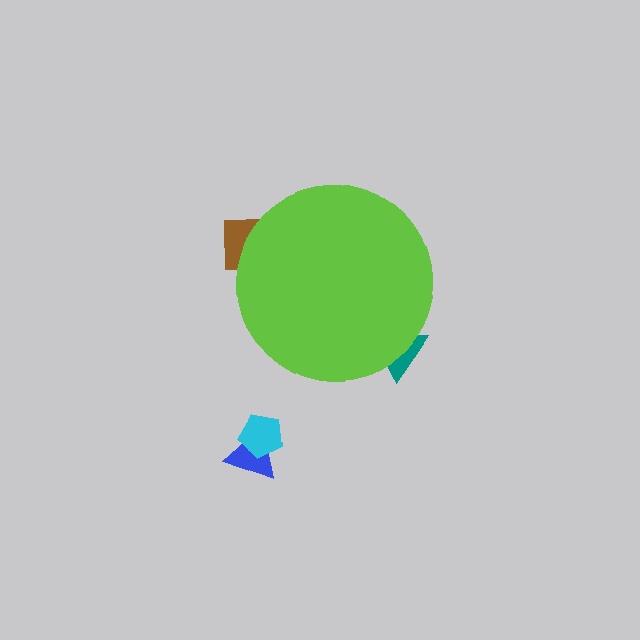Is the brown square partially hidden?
Yes, the brown square is partially hidden behind the lime circle.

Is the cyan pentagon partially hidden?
No, the cyan pentagon is fully visible.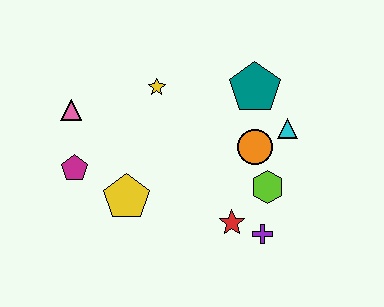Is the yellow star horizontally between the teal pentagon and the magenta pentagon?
Yes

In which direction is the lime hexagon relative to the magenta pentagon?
The lime hexagon is to the right of the magenta pentagon.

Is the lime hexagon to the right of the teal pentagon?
Yes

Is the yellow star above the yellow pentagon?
Yes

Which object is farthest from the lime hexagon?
The pink triangle is farthest from the lime hexagon.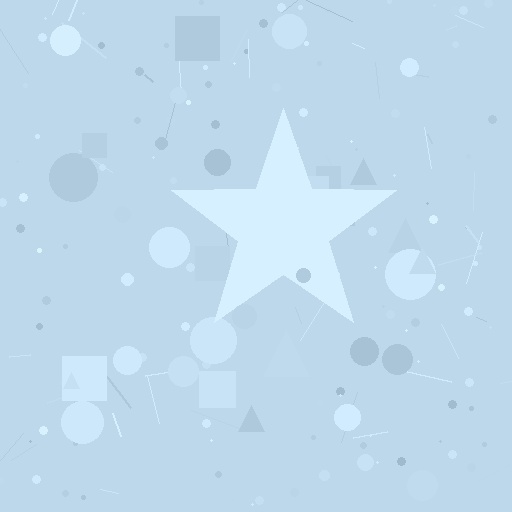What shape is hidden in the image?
A star is hidden in the image.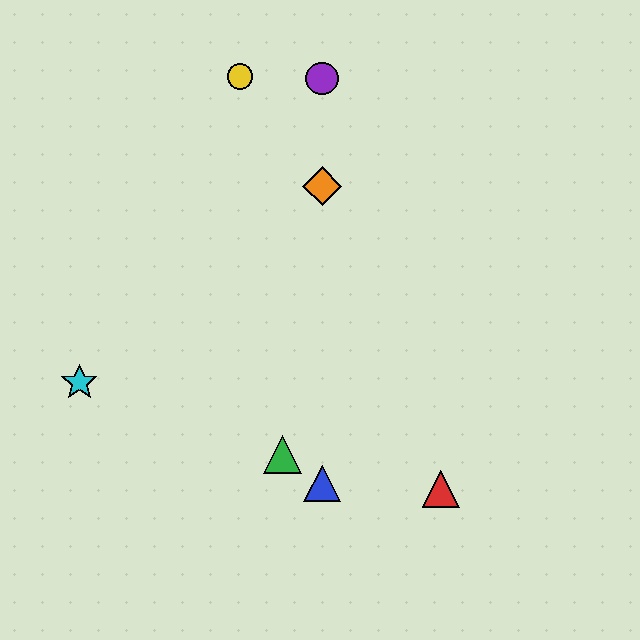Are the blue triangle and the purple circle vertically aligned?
Yes, both are at x≈322.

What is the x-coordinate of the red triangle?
The red triangle is at x≈441.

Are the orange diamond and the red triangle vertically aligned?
No, the orange diamond is at x≈322 and the red triangle is at x≈441.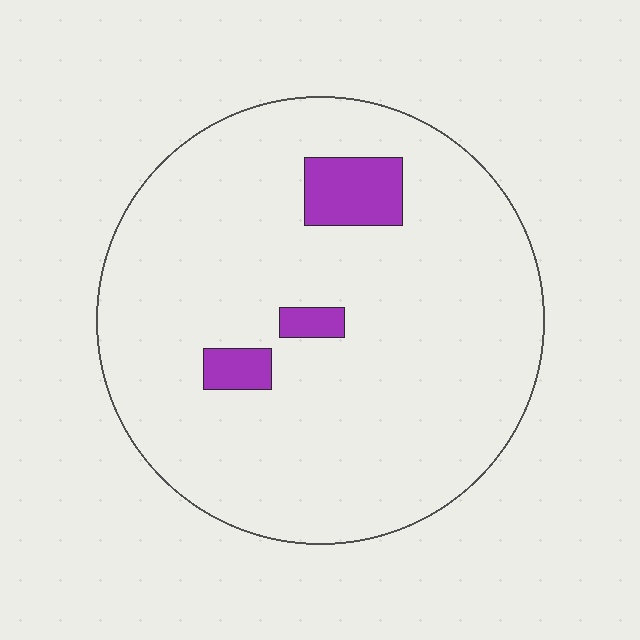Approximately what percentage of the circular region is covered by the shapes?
Approximately 5%.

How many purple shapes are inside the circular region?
3.